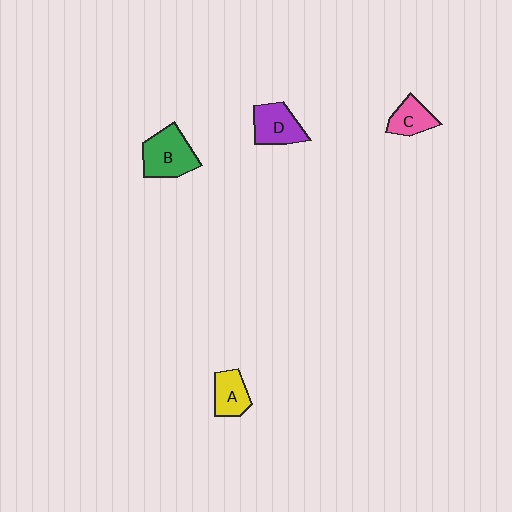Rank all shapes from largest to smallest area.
From largest to smallest: B (green), D (purple), A (yellow), C (pink).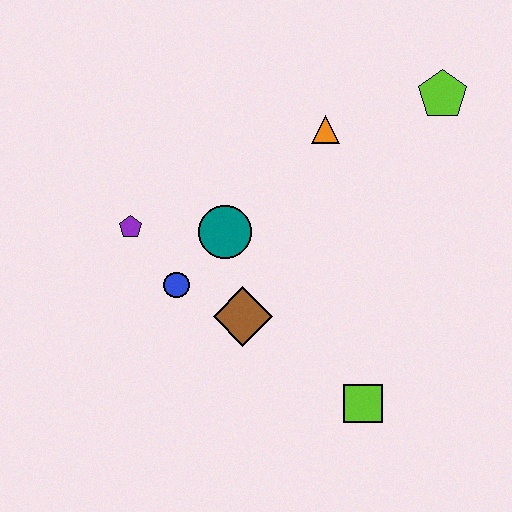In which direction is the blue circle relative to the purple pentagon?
The blue circle is below the purple pentagon.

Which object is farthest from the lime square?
The lime pentagon is farthest from the lime square.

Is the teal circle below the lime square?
No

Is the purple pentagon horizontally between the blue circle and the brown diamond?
No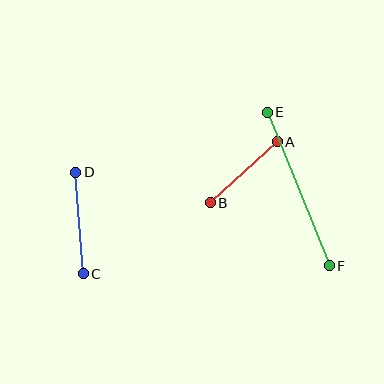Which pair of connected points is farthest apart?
Points E and F are farthest apart.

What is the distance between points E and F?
The distance is approximately 165 pixels.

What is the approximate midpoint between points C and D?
The midpoint is at approximately (80, 223) pixels.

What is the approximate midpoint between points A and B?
The midpoint is at approximately (244, 172) pixels.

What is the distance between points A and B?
The distance is approximately 90 pixels.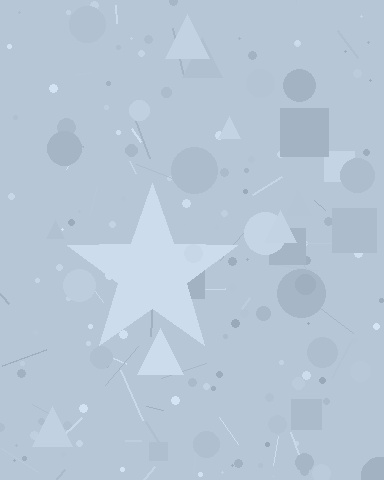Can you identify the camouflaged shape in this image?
The camouflaged shape is a star.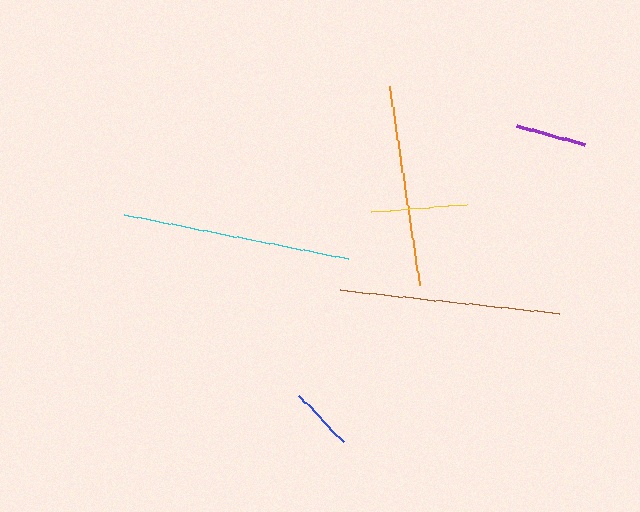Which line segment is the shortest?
The blue line is the shortest at approximately 64 pixels.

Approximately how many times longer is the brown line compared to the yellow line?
The brown line is approximately 2.3 times the length of the yellow line.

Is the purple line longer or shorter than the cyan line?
The cyan line is longer than the purple line.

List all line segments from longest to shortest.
From longest to shortest: cyan, brown, orange, yellow, purple, blue.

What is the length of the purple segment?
The purple segment is approximately 70 pixels long.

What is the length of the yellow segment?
The yellow segment is approximately 97 pixels long.